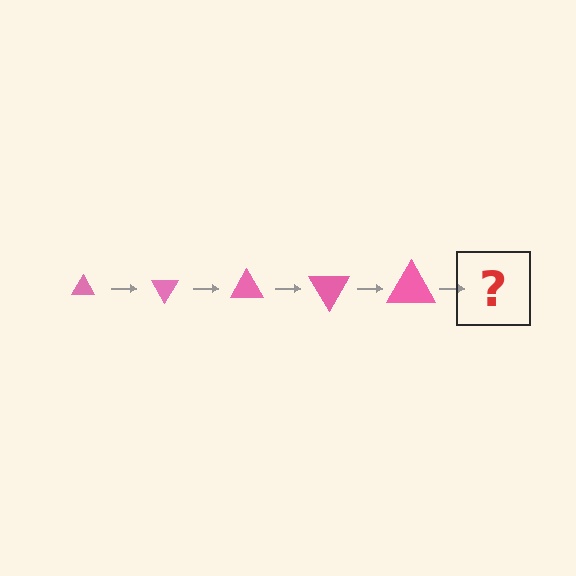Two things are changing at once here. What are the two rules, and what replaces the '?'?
The two rules are that the triangle grows larger each step and it rotates 60 degrees each step. The '?' should be a triangle, larger than the previous one and rotated 300 degrees from the start.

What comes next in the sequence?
The next element should be a triangle, larger than the previous one and rotated 300 degrees from the start.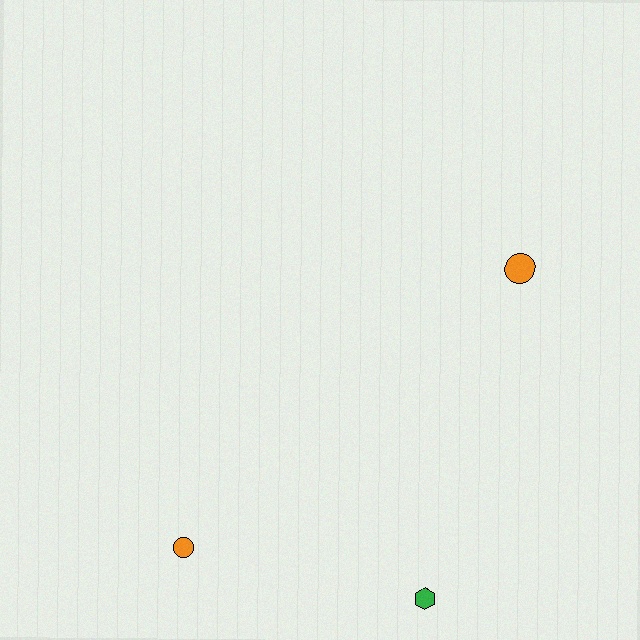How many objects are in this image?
There are 3 objects.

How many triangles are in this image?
There are no triangles.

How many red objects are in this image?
There are no red objects.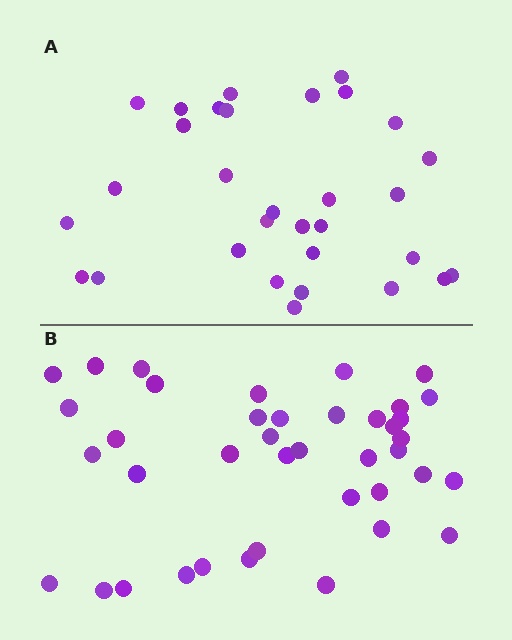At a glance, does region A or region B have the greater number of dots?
Region B (the bottom region) has more dots.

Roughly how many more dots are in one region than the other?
Region B has roughly 8 or so more dots than region A.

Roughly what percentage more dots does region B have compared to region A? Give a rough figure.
About 30% more.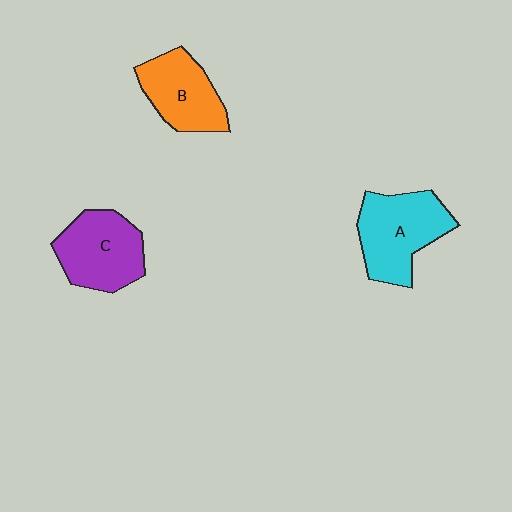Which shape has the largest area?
Shape A (cyan).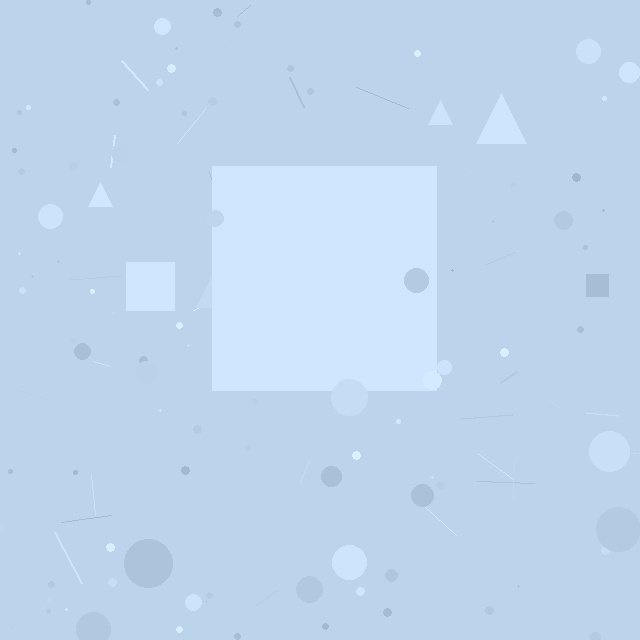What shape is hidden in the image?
A square is hidden in the image.